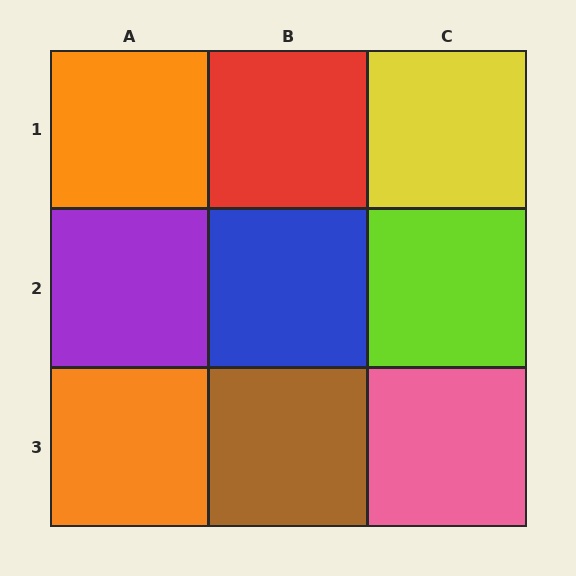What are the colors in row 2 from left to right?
Purple, blue, lime.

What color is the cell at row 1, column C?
Yellow.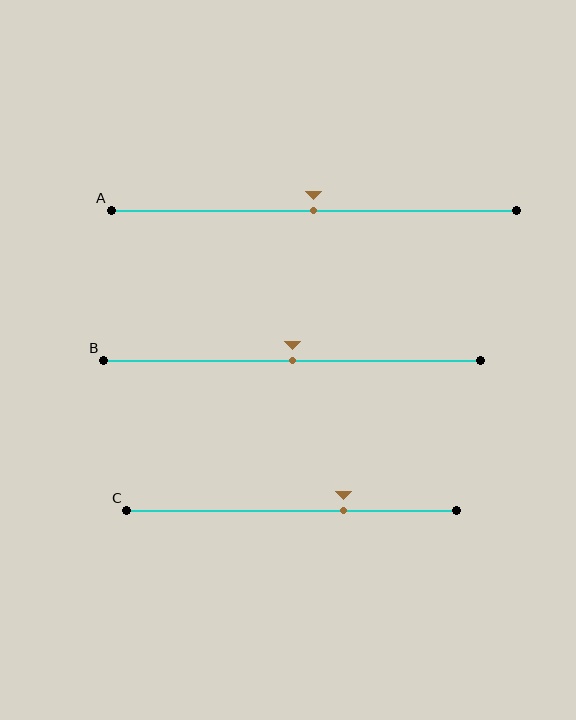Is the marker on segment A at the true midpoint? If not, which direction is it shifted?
Yes, the marker on segment A is at the true midpoint.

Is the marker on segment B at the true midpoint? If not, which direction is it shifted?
Yes, the marker on segment B is at the true midpoint.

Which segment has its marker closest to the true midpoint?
Segment A has its marker closest to the true midpoint.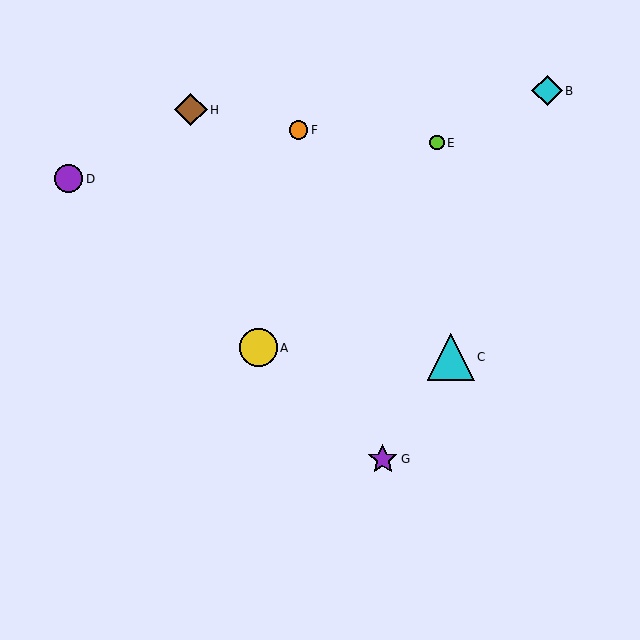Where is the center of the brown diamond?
The center of the brown diamond is at (191, 110).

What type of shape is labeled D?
Shape D is a purple circle.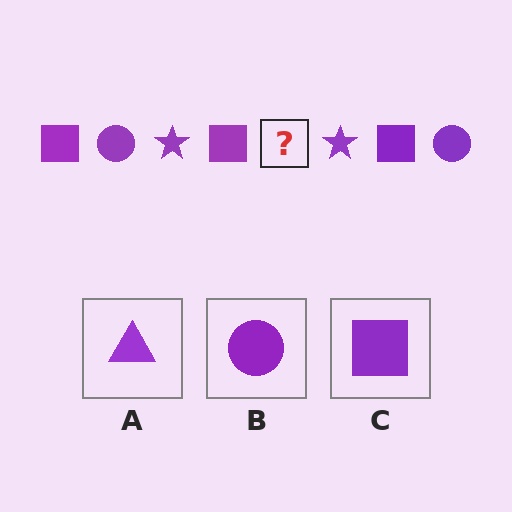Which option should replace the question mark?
Option B.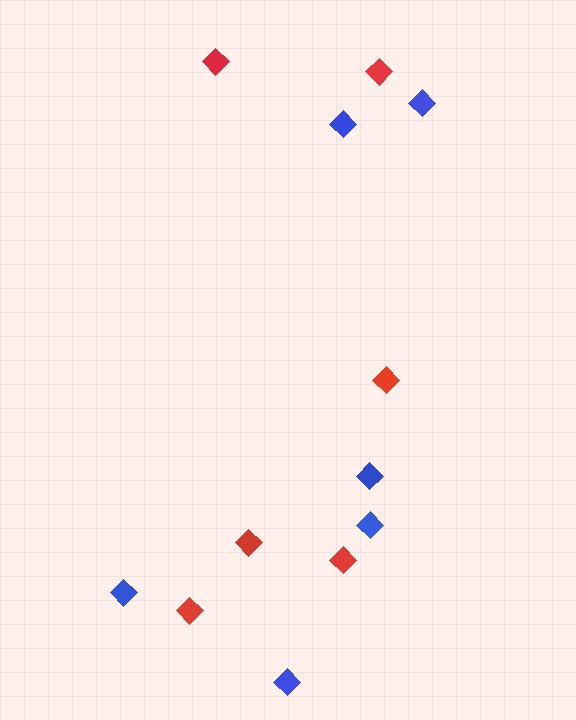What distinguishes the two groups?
There are 2 groups: one group of red diamonds (6) and one group of blue diamonds (6).